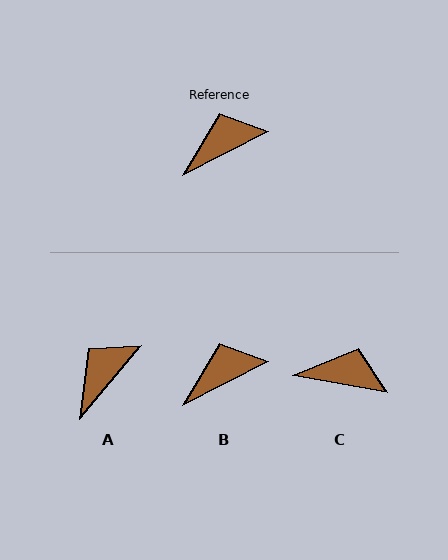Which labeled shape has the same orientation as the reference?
B.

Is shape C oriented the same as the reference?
No, it is off by about 37 degrees.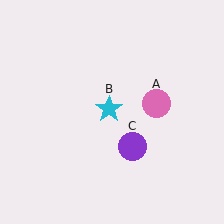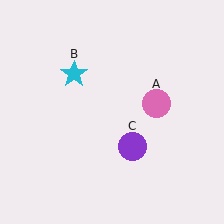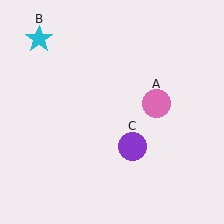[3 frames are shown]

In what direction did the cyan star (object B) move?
The cyan star (object B) moved up and to the left.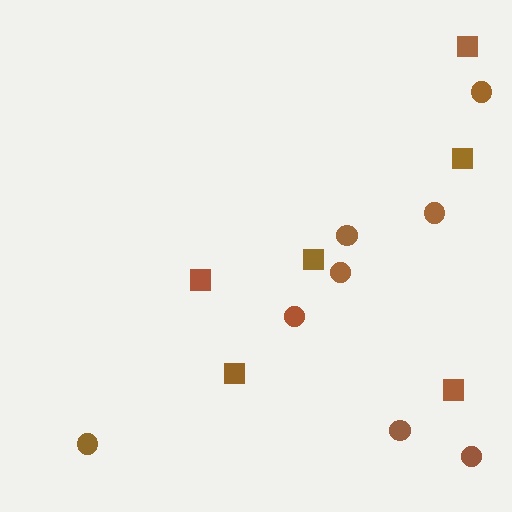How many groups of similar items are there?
There are 2 groups: one group of squares (6) and one group of circles (8).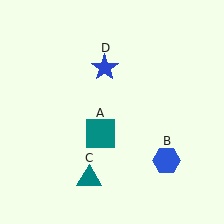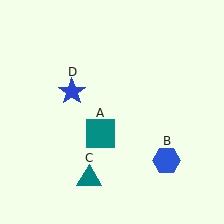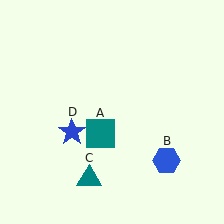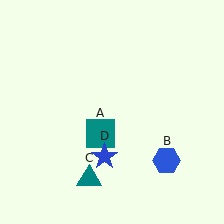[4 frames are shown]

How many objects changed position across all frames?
1 object changed position: blue star (object D).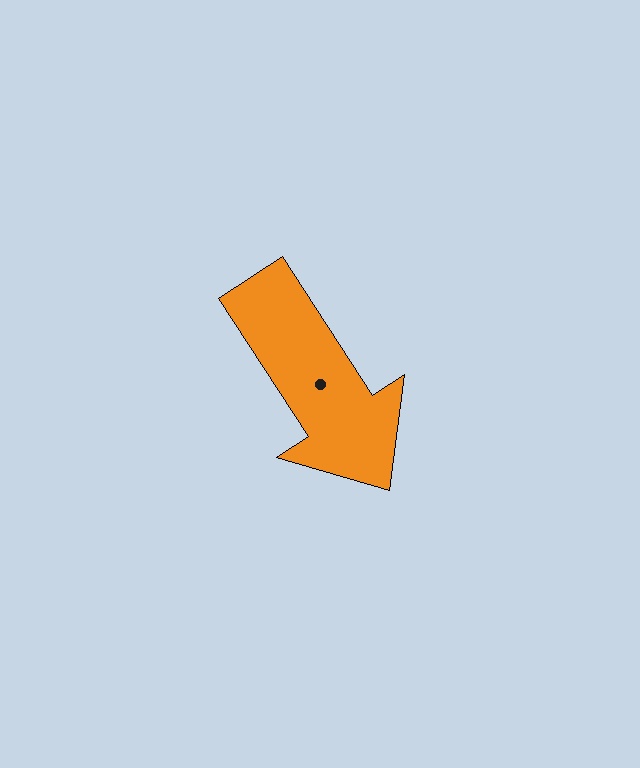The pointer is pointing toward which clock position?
Roughly 5 o'clock.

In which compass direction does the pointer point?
Southeast.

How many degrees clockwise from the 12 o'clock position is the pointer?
Approximately 147 degrees.